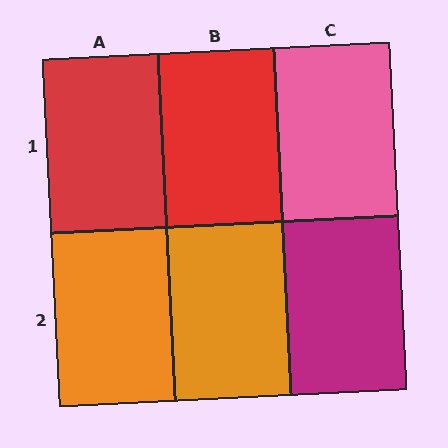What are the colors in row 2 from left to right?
Orange, orange, magenta.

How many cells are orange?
2 cells are orange.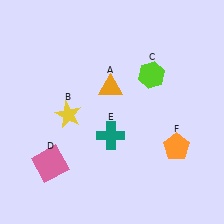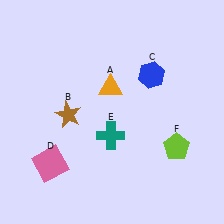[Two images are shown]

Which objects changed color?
B changed from yellow to brown. C changed from lime to blue. F changed from orange to lime.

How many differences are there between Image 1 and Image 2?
There are 3 differences between the two images.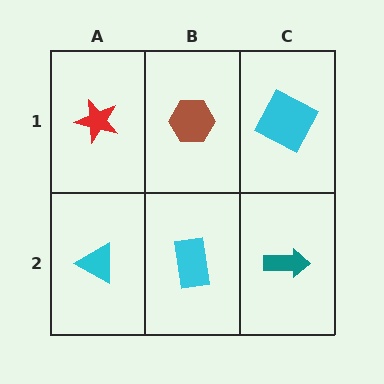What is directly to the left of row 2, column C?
A cyan rectangle.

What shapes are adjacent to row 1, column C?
A teal arrow (row 2, column C), a brown hexagon (row 1, column B).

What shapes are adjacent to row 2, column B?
A brown hexagon (row 1, column B), a cyan triangle (row 2, column A), a teal arrow (row 2, column C).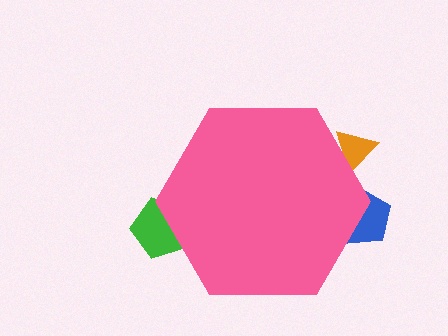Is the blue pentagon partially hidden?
Yes, the blue pentagon is partially hidden behind the pink hexagon.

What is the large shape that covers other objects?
A pink hexagon.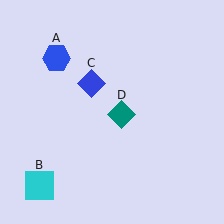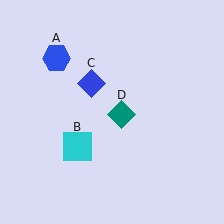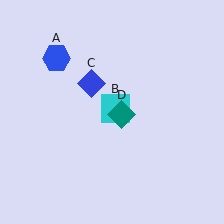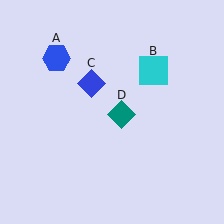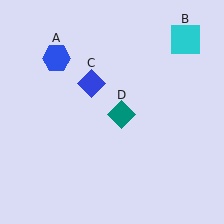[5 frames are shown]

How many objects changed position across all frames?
1 object changed position: cyan square (object B).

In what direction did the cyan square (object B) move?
The cyan square (object B) moved up and to the right.